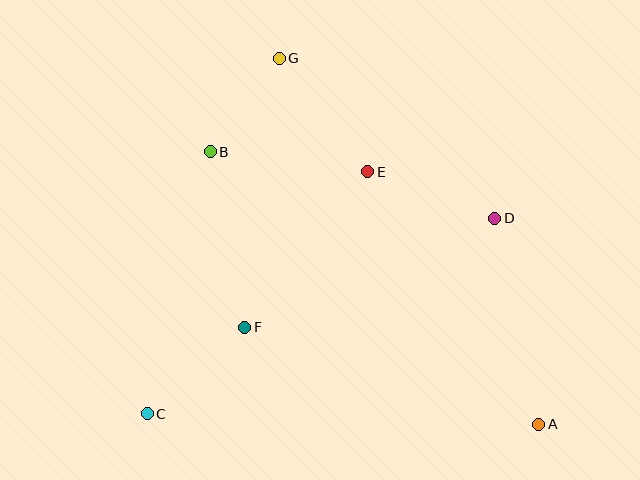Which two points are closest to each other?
Points B and G are closest to each other.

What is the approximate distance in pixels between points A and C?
The distance between A and C is approximately 392 pixels.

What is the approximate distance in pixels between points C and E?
The distance between C and E is approximately 327 pixels.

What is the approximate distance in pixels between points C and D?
The distance between C and D is approximately 399 pixels.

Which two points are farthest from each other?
Points A and G are farthest from each other.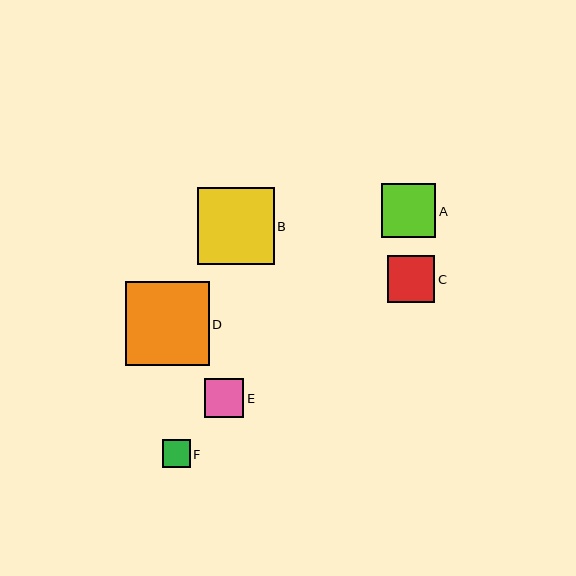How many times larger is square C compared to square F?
Square C is approximately 1.7 times the size of square F.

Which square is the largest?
Square D is the largest with a size of approximately 84 pixels.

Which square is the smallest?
Square F is the smallest with a size of approximately 28 pixels.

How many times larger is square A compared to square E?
Square A is approximately 1.4 times the size of square E.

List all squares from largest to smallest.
From largest to smallest: D, B, A, C, E, F.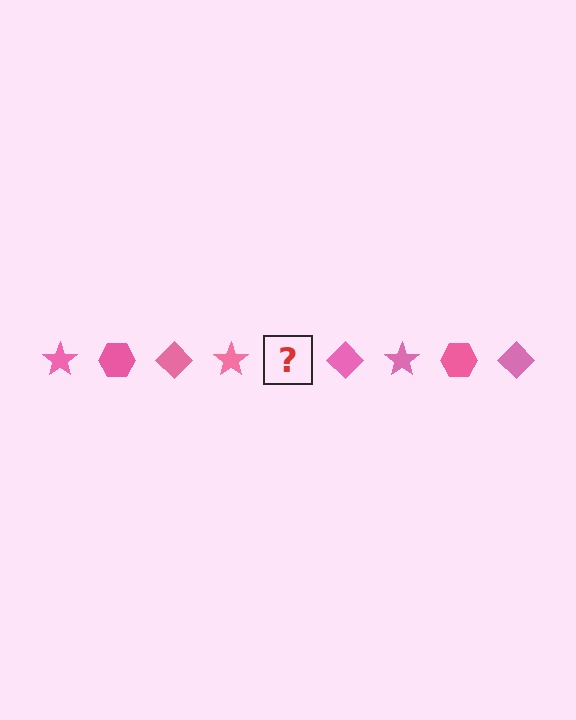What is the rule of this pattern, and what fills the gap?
The rule is that the pattern cycles through star, hexagon, diamond shapes in pink. The gap should be filled with a pink hexagon.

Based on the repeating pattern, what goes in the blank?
The blank should be a pink hexagon.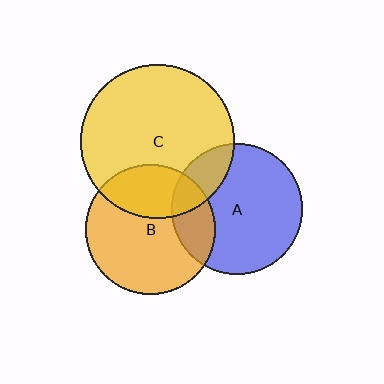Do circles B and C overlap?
Yes.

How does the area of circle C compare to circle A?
Approximately 1.4 times.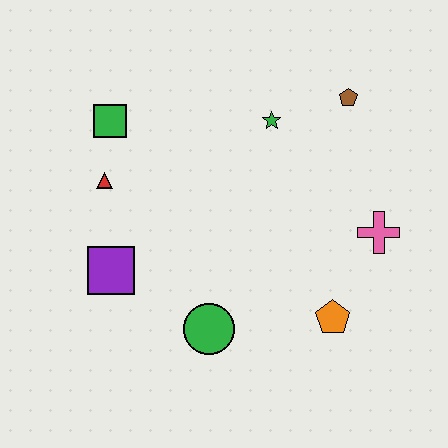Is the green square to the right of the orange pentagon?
No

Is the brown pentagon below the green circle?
No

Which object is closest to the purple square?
The red triangle is closest to the purple square.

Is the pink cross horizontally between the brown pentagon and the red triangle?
No